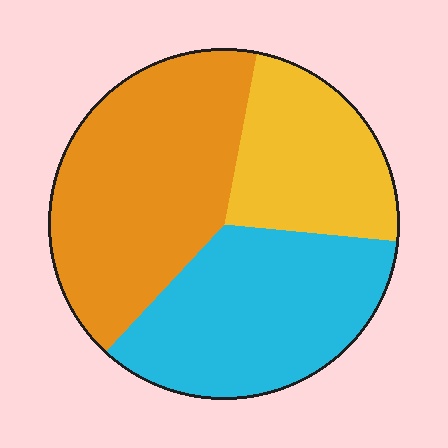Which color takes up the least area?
Yellow, at roughly 25%.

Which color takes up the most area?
Orange, at roughly 40%.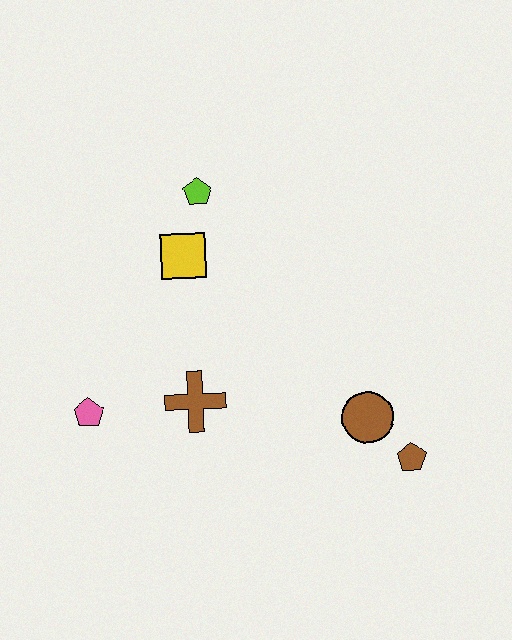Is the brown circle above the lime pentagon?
No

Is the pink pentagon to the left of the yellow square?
Yes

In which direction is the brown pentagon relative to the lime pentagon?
The brown pentagon is below the lime pentagon.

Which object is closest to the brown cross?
The pink pentagon is closest to the brown cross.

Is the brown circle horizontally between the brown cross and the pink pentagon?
No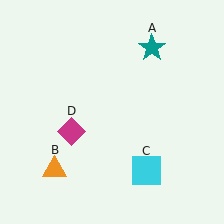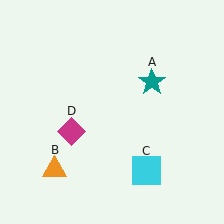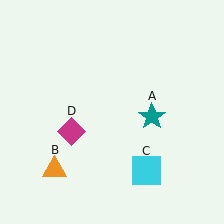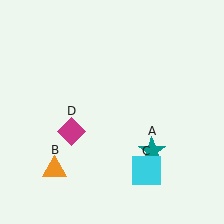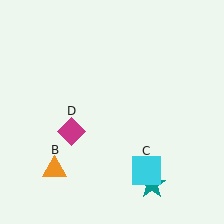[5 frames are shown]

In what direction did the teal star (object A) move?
The teal star (object A) moved down.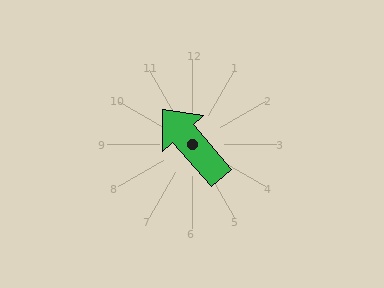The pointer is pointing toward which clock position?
Roughly 11 o'clock.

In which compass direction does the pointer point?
Northwest.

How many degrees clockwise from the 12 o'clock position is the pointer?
Approximately 319 degrees.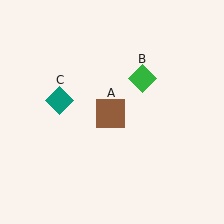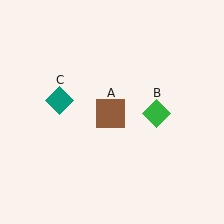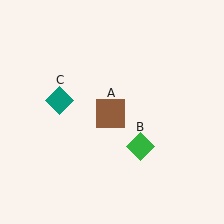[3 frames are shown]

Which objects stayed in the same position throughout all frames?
Brown square (object A) and teal diamond (object C) remained stationary.